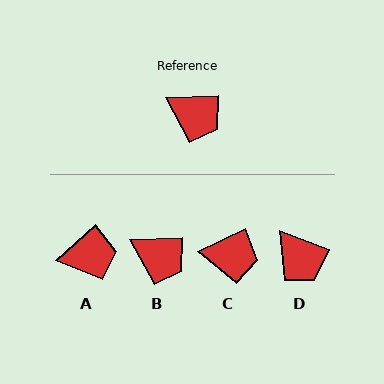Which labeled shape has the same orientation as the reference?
B.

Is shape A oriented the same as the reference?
No, it is off by about 39 degrees.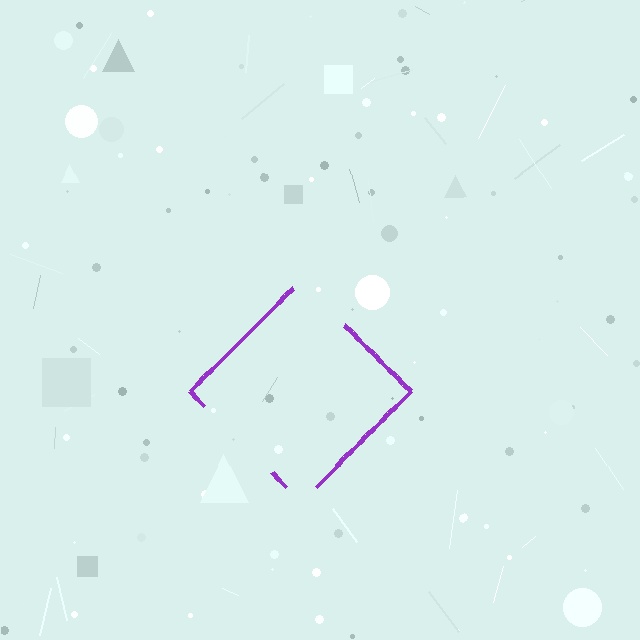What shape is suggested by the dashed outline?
The dashed outline suggests a diamond.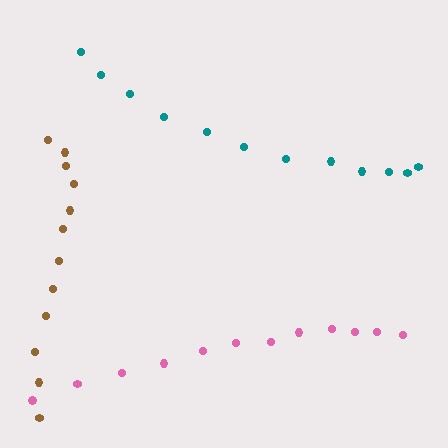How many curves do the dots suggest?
There are 3 distinct paths.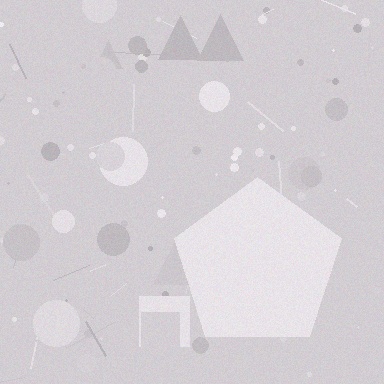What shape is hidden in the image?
A pentagon is hidden in the image.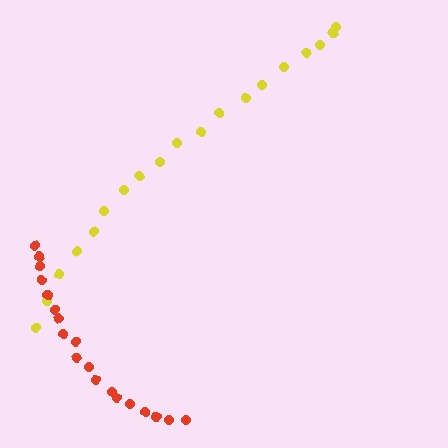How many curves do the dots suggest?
There are 2 distinct paths.